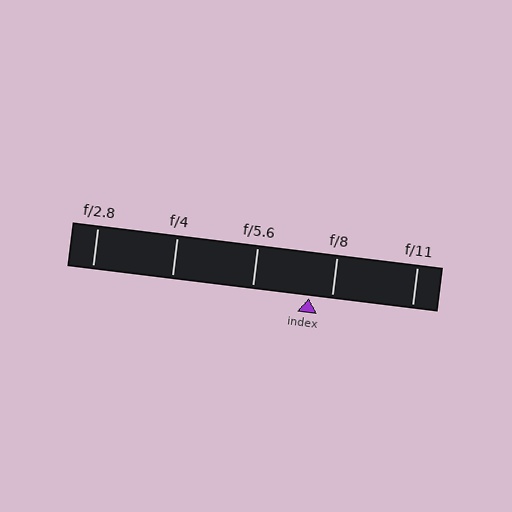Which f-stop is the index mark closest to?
The index mark is closest to f/8.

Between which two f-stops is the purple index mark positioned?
The index mark is between f/5.6 and f/8.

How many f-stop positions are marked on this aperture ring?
There are 5 f-stop positions marked.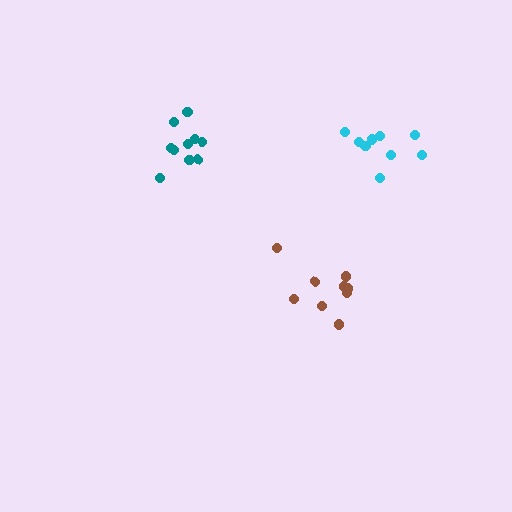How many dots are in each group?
Group 1: 9 dots, Group 2: 9 dots, Group 3: 10 dots (28 total).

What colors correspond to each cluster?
The clusters are colored: brown, cyan, teal.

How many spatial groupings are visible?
There are 3 spatial groupings.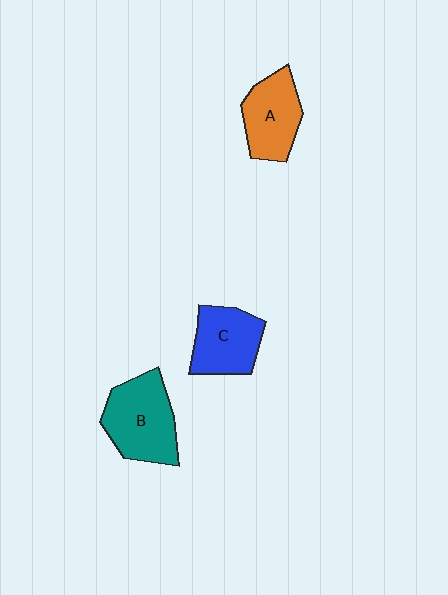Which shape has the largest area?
Shape B (teal).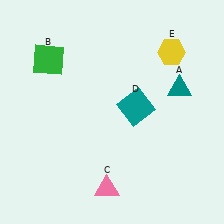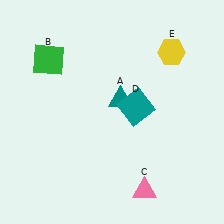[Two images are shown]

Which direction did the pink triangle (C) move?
The pink triangle (C) moved right.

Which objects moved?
The objects that moved are: the teal triangle (A), the pink triangle (C).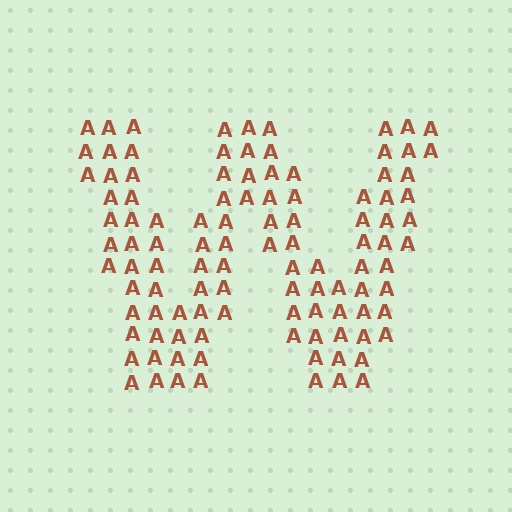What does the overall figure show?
The overall figure shows the letter W.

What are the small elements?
The small elements are letter A's.